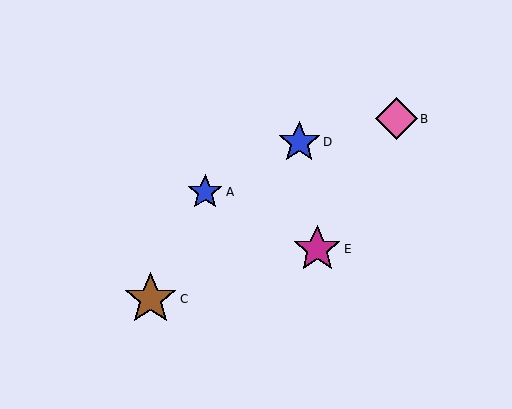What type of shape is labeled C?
Shape C is a brown star.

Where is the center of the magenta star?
The center of the magenta star is at (317, 249).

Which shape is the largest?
The brown star (labeled C) is the largest.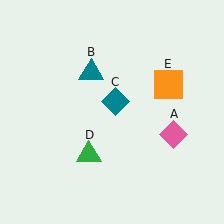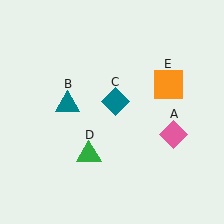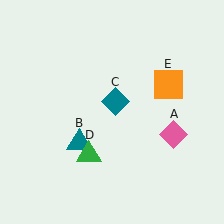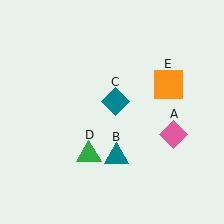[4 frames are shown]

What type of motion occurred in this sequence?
The teal triangle (object B) rotated counterclockwise around the center of the scene.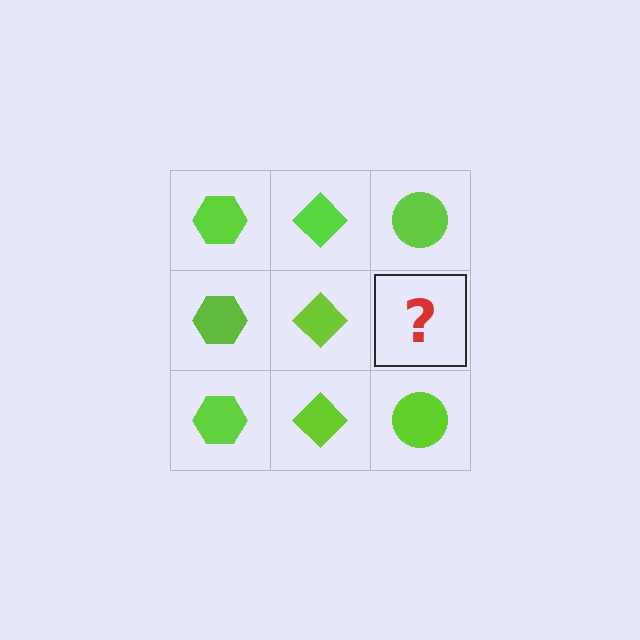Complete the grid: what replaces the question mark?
The question mark should be replaced with a lime circle.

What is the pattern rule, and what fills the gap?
The rule is that each column has a consistent shape. The gap should be filled with a lime circle.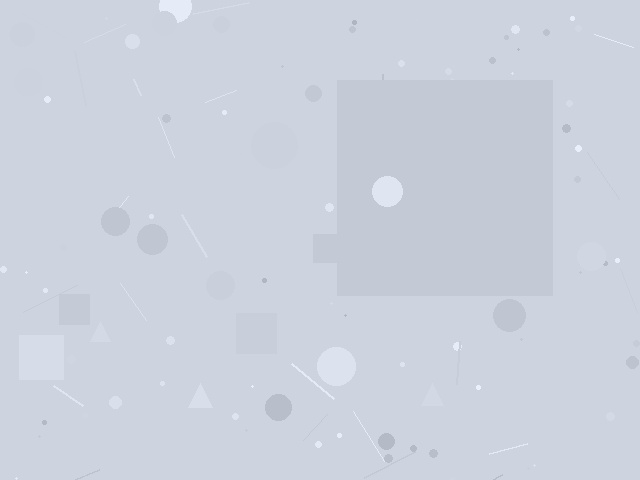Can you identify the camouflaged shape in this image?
The camouflaged shape is a square.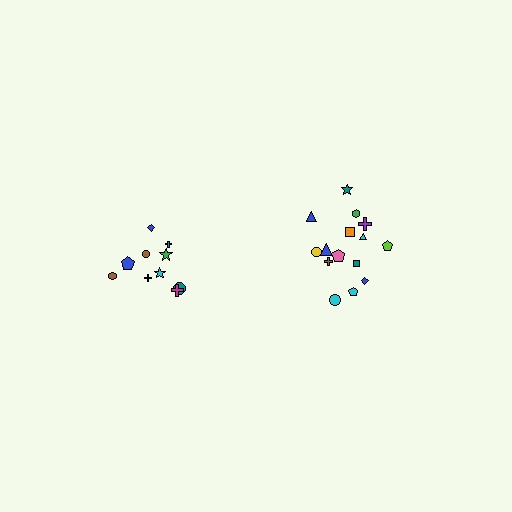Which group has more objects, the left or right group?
The right group.